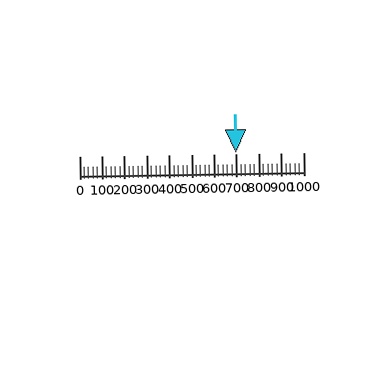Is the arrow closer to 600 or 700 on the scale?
The arrow is closer to 700.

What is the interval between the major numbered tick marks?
The major tick marks are spaced 100 units apart.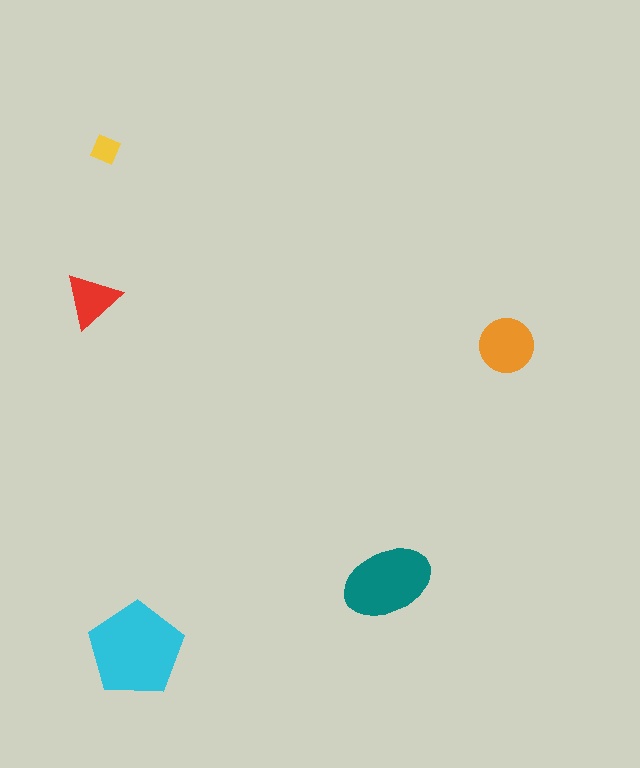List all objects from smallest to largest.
The yellow diamond, the red triangle, the orange circle, the teal ellipse, the cyan pentagon.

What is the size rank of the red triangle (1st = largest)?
4th.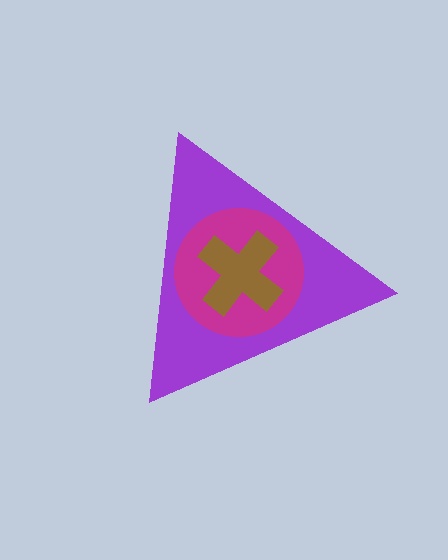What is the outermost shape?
The purple triangle.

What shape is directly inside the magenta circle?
The brown cross.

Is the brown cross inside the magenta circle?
Yes.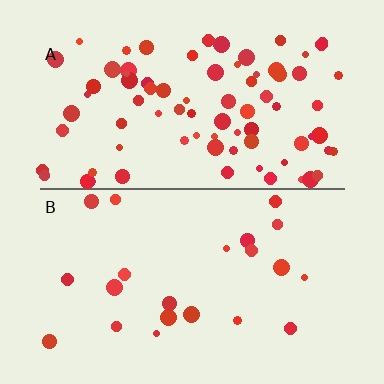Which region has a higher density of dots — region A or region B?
A (the top).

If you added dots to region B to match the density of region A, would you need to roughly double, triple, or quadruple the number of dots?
Approximately quadruple.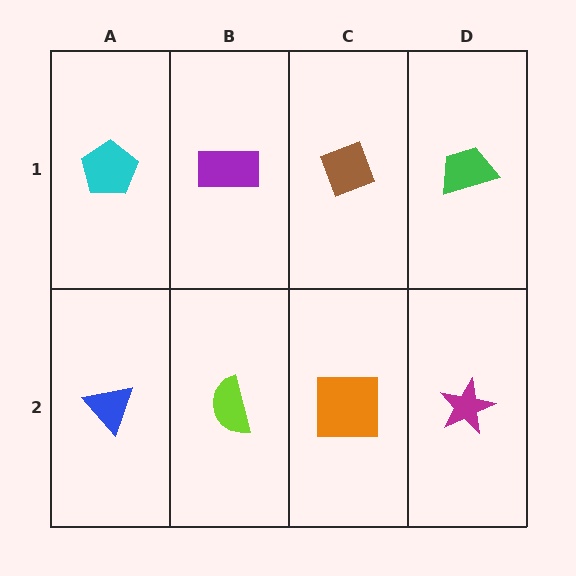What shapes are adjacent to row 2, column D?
A green trapezoid (row 1, column D), an orange square (row 2, column C).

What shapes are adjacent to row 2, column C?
A brown diamond (row 1, column C), a lime semicircle (row 2, column B), a magenta star (row 2, column D).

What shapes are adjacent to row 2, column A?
A cyan pentagon (row 1, column A), a lime semicircle (row 2, column B).